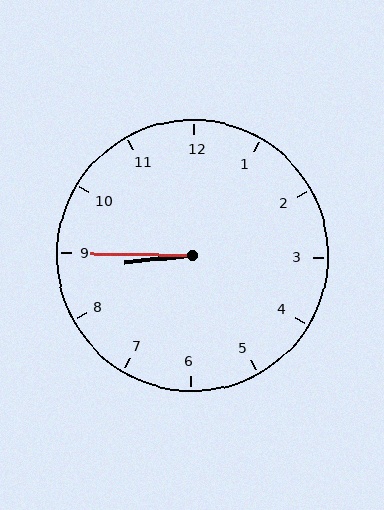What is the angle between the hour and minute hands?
Approximately 8 degrees.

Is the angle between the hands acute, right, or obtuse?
It is acute.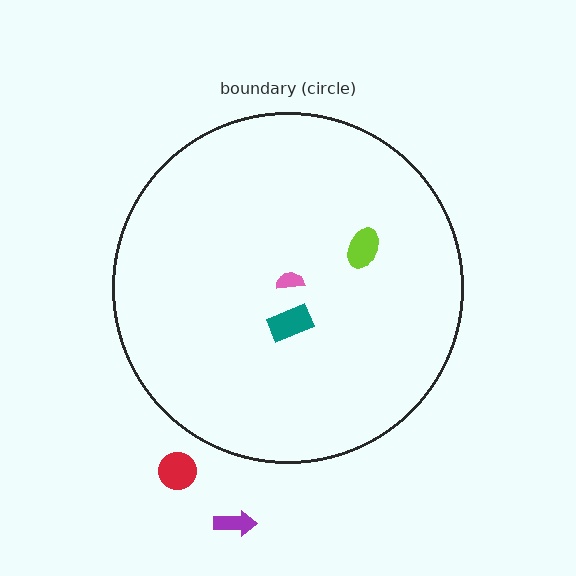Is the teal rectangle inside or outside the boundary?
Inside.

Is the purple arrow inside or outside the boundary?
Outside.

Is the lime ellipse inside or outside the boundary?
Inside.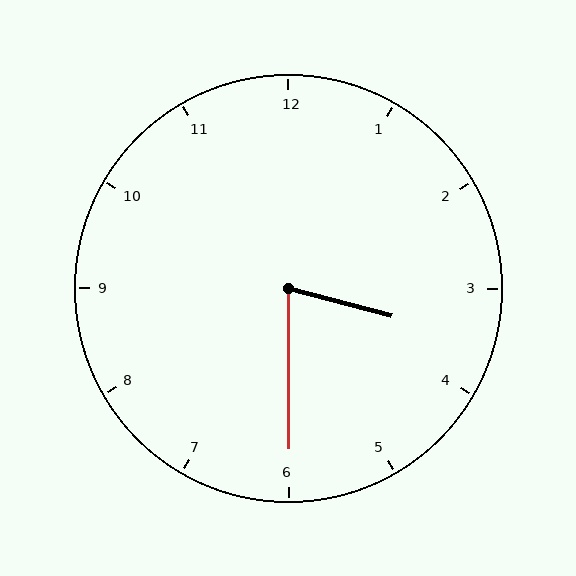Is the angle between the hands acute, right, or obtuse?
It is acute.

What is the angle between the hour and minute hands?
Approximately 75 degrees.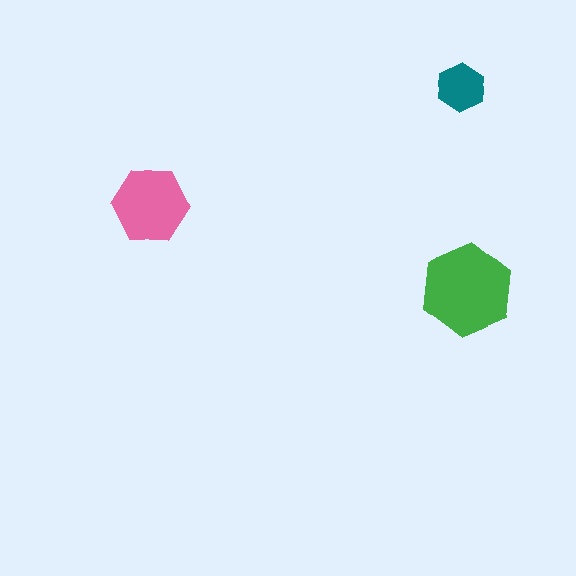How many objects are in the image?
There are 3 objects in the image.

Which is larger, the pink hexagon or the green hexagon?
The green one.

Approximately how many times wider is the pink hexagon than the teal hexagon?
About 1.5 times wider.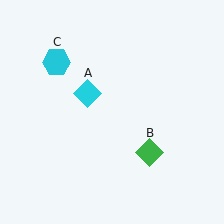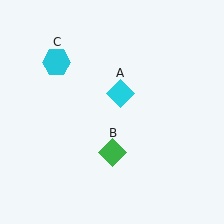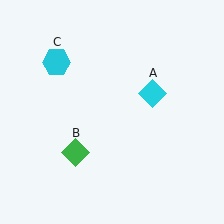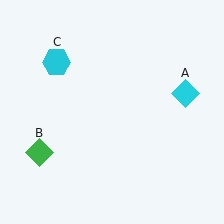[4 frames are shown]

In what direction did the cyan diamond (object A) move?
The cyan diamond (object A) moved right.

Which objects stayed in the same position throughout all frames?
Cyan hexagon (object C) remained stationary.